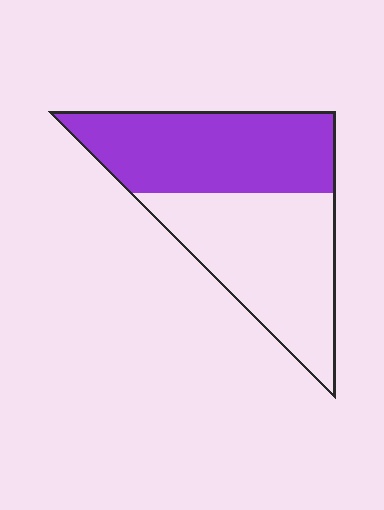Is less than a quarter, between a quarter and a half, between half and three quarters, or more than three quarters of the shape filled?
Between a quarter and a half.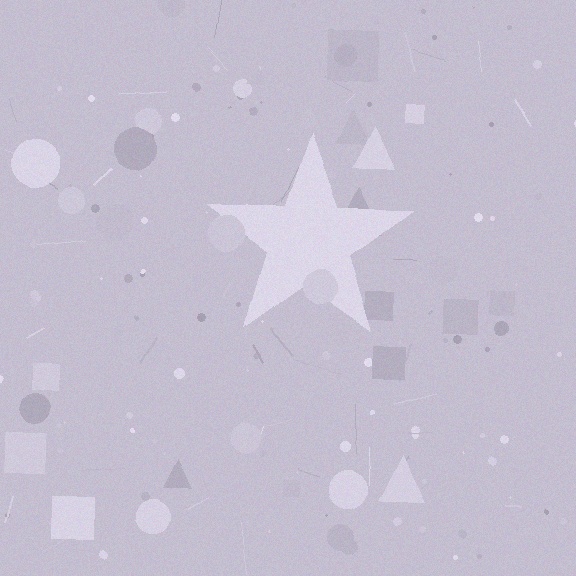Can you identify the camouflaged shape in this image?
The camouflaged shape is a star.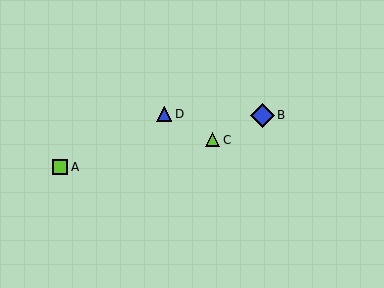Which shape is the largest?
The blue diamond (labeled B) is the largest.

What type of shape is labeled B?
Shape B is a blue diamond.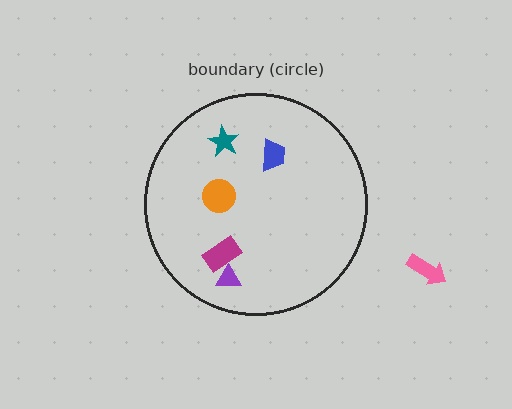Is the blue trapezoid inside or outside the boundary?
Inside.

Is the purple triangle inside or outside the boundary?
Inside.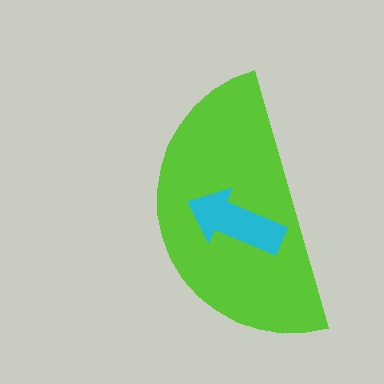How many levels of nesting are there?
2.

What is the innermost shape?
The cyan arrow.